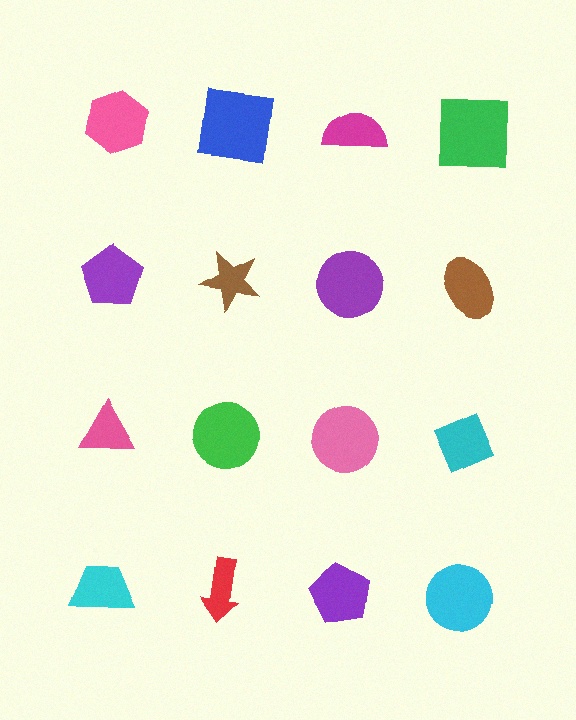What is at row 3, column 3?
A pink circle.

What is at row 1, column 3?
A magenta semicircle.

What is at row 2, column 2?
A brown star.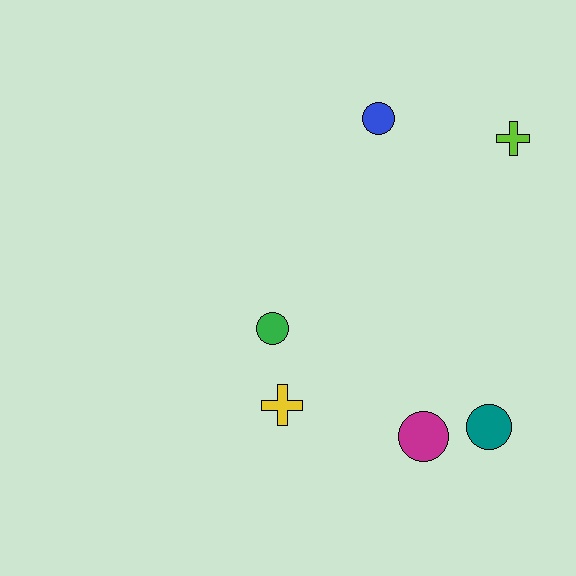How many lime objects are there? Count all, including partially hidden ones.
There is 1 lime object.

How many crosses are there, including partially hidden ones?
There are 2 crosses.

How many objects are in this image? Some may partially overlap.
There are 6 objects.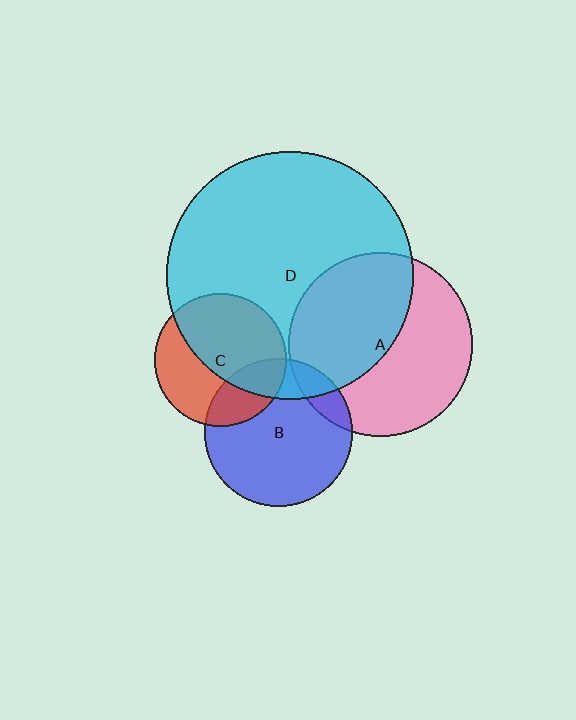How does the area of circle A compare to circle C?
Approximately 1.9 times.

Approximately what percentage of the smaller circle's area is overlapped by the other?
Approximately 20%.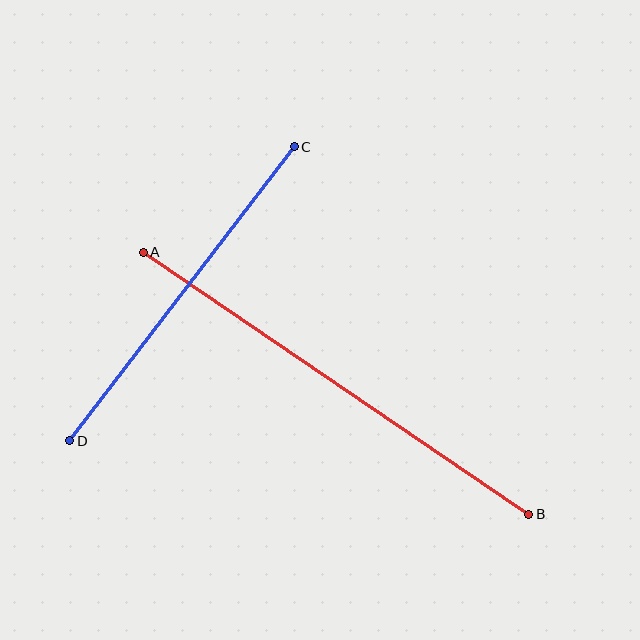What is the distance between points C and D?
The distance is approximately 370 pixels.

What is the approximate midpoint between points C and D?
The midpoint is at approximately (182, 294) pixels.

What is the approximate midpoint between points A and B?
The midpoint is at approximately (336, 383) pixels.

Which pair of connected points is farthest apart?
Points A and B are farthest apart.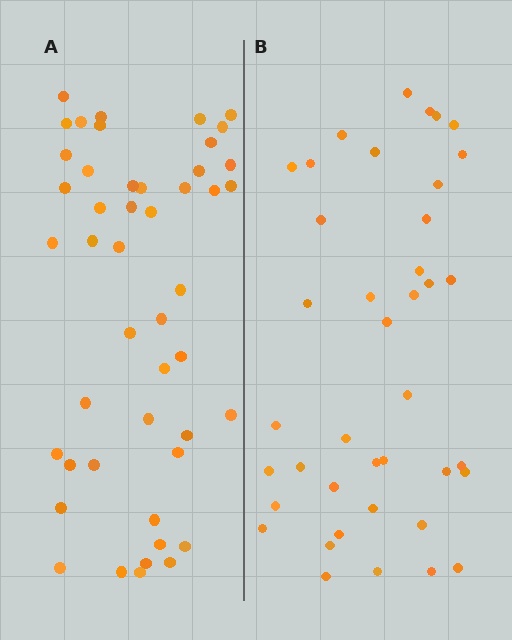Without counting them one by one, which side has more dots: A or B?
Region A (the left region) has more dots.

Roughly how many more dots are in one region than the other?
Region A has roughly 8 or so more dots than region B.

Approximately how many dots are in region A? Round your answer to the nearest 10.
About 50 dots. (The exact count is 47, which rounds to 50.)